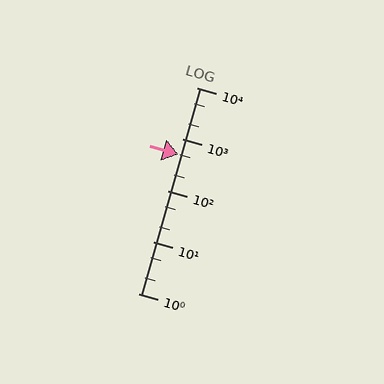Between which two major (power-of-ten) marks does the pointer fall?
The pointer is between 100 and 1000.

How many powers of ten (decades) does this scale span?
The scale spans 4 decades, from 1 to 10000.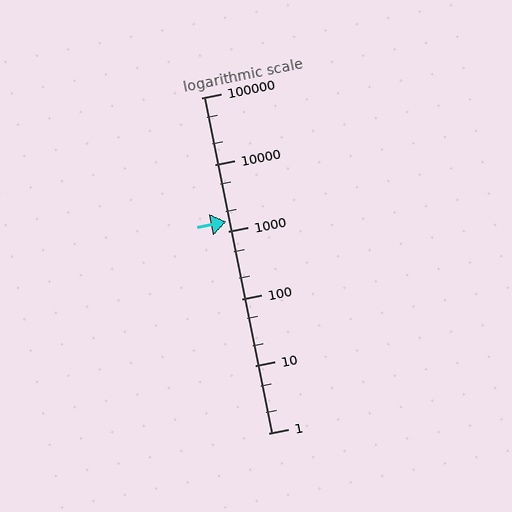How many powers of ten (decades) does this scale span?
The scale spans 5 decades, from 1 to 100000.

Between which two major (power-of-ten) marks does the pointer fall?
The pointer is between 1000 and 10000.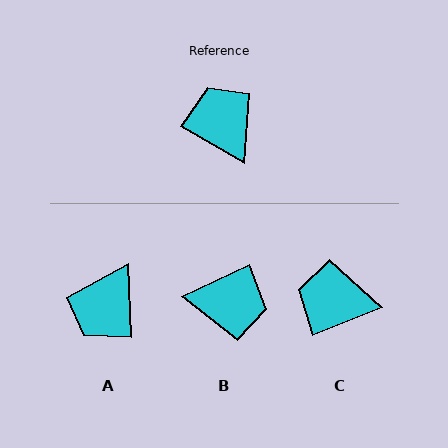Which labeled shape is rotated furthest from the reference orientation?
B, about 125 degrees away.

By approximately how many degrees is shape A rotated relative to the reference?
Approximately 122 degrees counter-clockwise.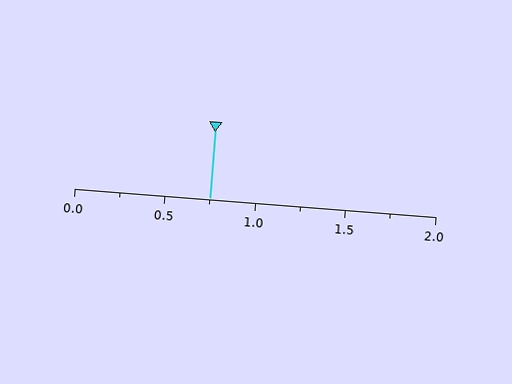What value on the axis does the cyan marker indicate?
The marker indicates approximately 0.75.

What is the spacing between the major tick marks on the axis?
The major ticks are spaced 0.5 apart.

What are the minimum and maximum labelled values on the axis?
The axis runs from 0.0 to 2.0.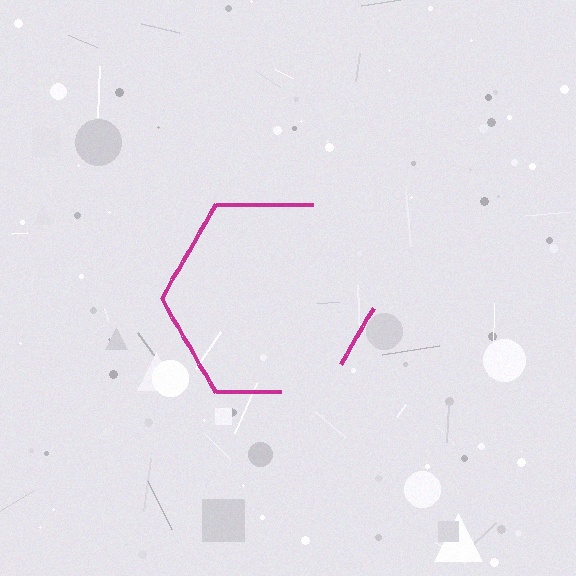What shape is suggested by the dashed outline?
The dashed outline suggests a hexagon.